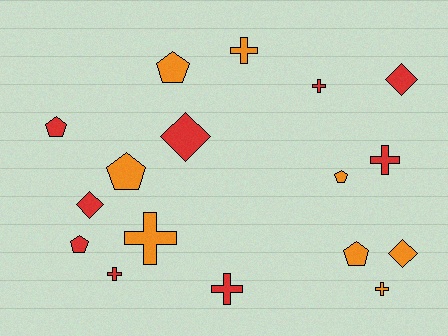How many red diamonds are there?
There are 3 red diamonds.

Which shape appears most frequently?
Cross, with 7 objects.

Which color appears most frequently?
Red, with 9 objects.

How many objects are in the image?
There are 17 objects.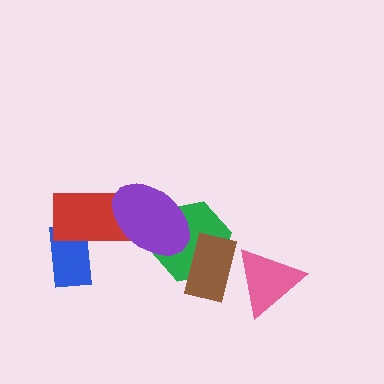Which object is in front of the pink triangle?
The brown rectangle is in front of the pink triangle.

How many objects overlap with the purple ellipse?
2 objects overlap with the purple ellipse.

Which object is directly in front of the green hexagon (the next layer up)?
The purple ellipse is directly in front of the green hexagon.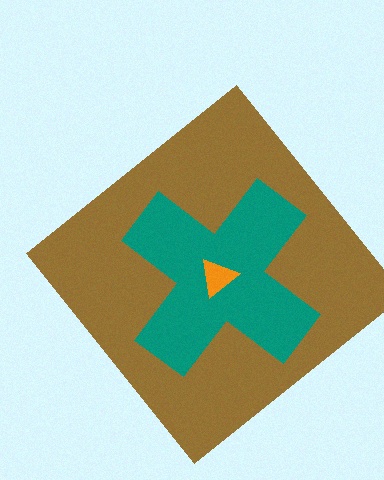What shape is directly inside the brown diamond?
The teal cross.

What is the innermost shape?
The orange triangle.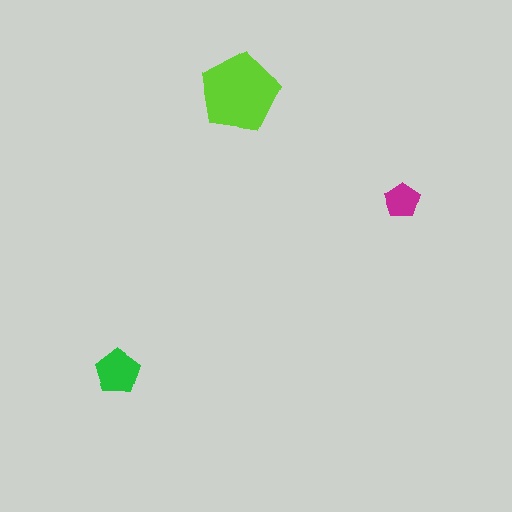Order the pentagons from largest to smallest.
the lime one, the green one, the magenta one.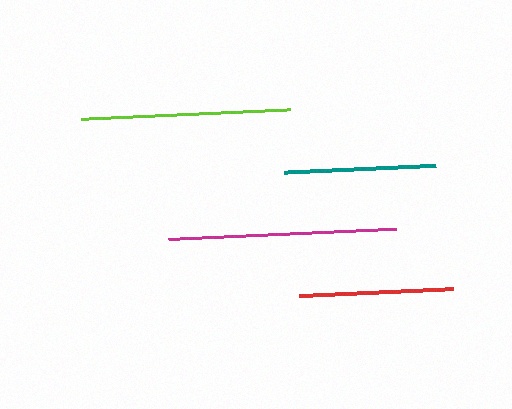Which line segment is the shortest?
The teal line is the shortest at approximately 152 pixels.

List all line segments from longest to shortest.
From longest to shortest: magenta, lime, red, teal.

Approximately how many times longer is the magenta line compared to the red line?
The magenta line is approximately 1.5 times the length of the red line.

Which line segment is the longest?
The magenta line is the longest at approximately 228 pixels.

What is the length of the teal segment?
The teal segment is approximately 152 pixels long.